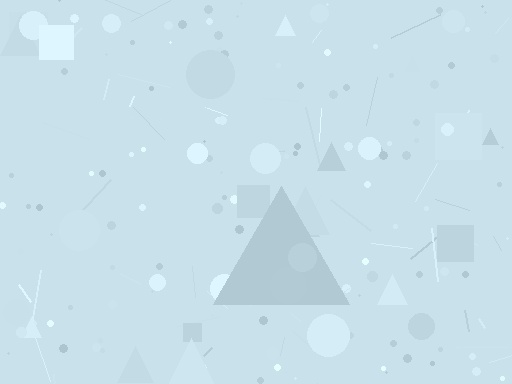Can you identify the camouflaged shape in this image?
The camouflaged shape is a triangle.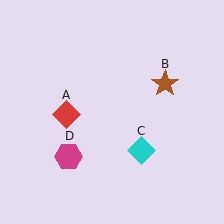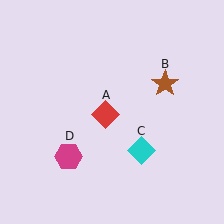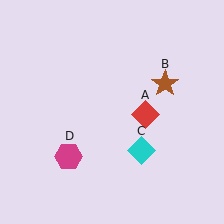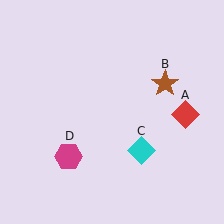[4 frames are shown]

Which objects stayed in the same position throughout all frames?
Brown star (object B) and cyan diamond (object C) and magenta hexagon (object D) remained stationary.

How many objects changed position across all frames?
1 object changed position: red diamond (object A).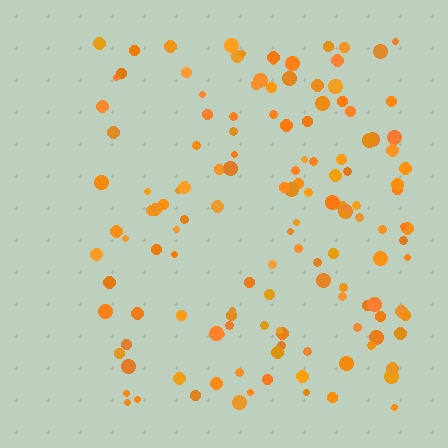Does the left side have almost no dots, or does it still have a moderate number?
Still a moderate number, just noticeably fewer than the right.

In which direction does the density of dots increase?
From left to right, with the right side densest.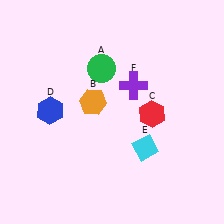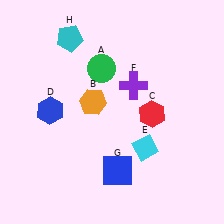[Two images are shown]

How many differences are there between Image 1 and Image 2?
There are 2 differences between the two images.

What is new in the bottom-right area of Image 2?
A blue square (G) was added in the bottom-right area of Image 2.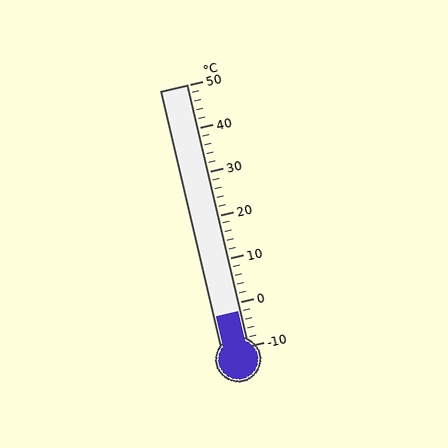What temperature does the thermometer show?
The thermometer shows approximately -2°C.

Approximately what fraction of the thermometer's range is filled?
The thermometer is filled to approximately 15% of its range.